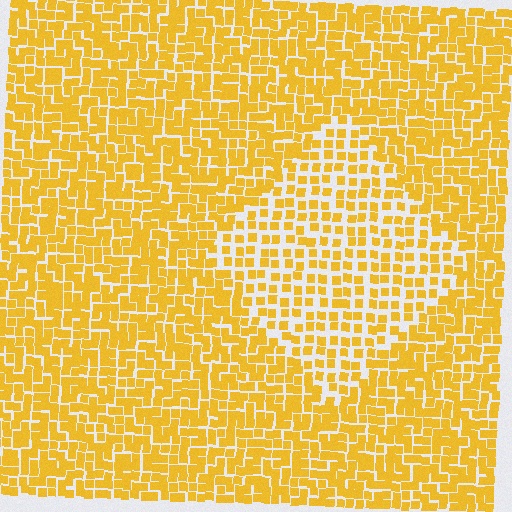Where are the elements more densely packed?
The elements are more densely packed outside the diamond boundary.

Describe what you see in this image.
The image contains small yellow elements arranged at two different densities. A diamond-shaped region is visible where the elements are less densely packed than the surrounding area.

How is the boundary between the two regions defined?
The boundary is defined by a change in element density (approximately 1.7x ratio). All elements are the same color, size, and shape.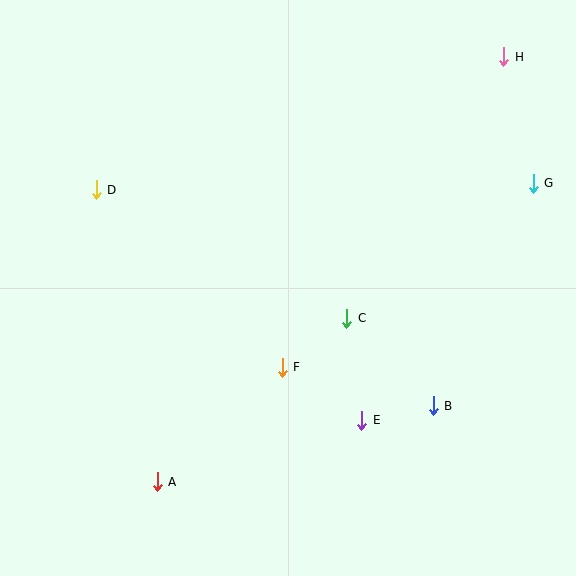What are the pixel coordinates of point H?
Point H is at (504, 57).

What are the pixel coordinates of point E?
Point E is at (362, 420).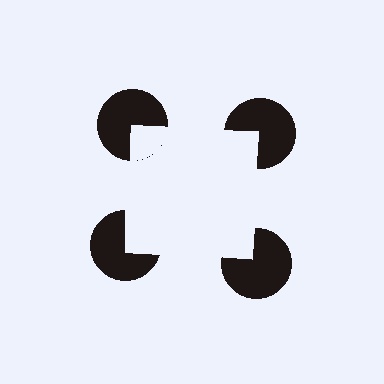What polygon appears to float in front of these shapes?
An illusory square — its edges are inferred from the aligned wedge cuts in the pac-man discs, not physically drawn.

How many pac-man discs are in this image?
There are 4 — one at each vertex of the illusory square.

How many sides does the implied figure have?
4 sides.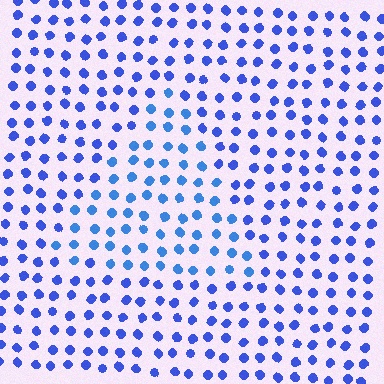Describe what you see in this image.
The image is filled with small blue elements in a uniform arrangement. A triangle-shaped region is visible where the elements are tinted to a slightly different hue, forming a subtle color boundary.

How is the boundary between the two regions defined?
The boundary is defined purely by a slight shift in hue (about 19 degrees). Spacing, size, and orientation are identical on both sides.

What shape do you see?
I see a triangle.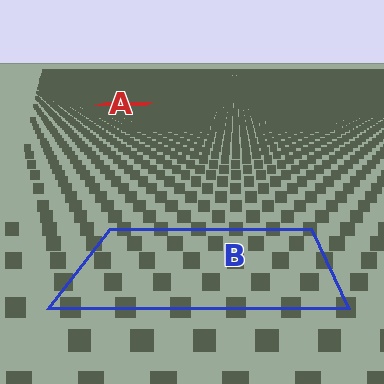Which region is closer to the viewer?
Region B is closer. The texture elements there are larger and more spread out.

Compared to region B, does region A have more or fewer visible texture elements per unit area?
Region A has more texture elements per unit area — they are packed more densely because it is farther away.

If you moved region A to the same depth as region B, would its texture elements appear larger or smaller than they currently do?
They would appear larger. At a closer depth, the same texture elements are projected at a bigger on-screen size.